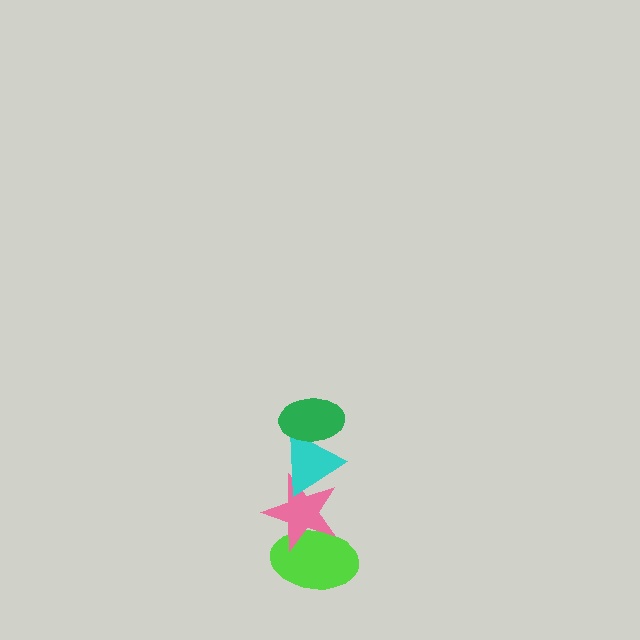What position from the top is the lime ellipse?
The lime ellipse is 4th from the top.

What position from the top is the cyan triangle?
The cyan triangle is 2nd from the top.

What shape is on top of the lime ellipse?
The pink star is on top of the lime ellipse.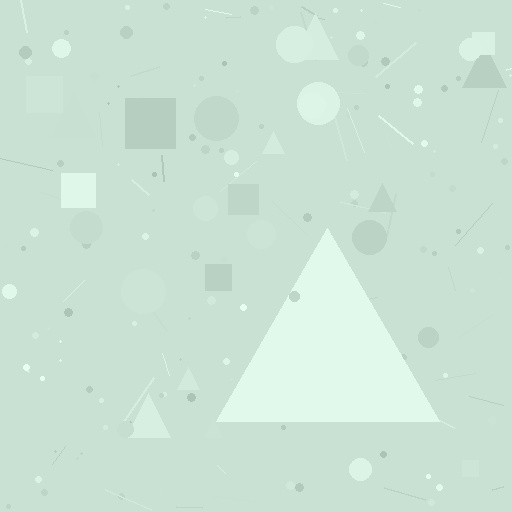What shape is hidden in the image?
A triangle is hidden in the image.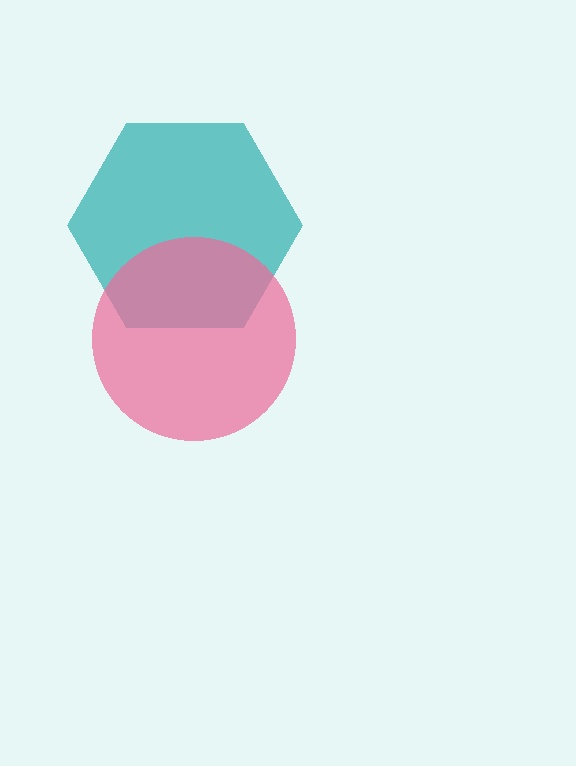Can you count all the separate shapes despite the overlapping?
Yes, there are 2 separate shapes.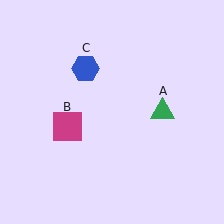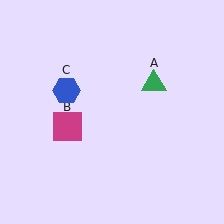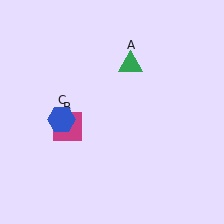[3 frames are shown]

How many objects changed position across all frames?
2 objects changed position: green triangle (object A), blue hexagon (object C).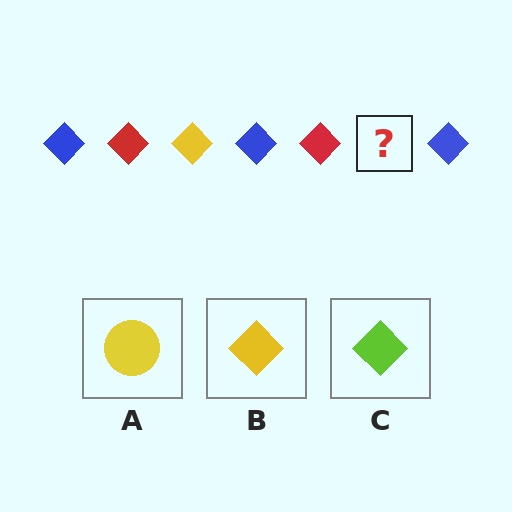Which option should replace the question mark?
Option B.